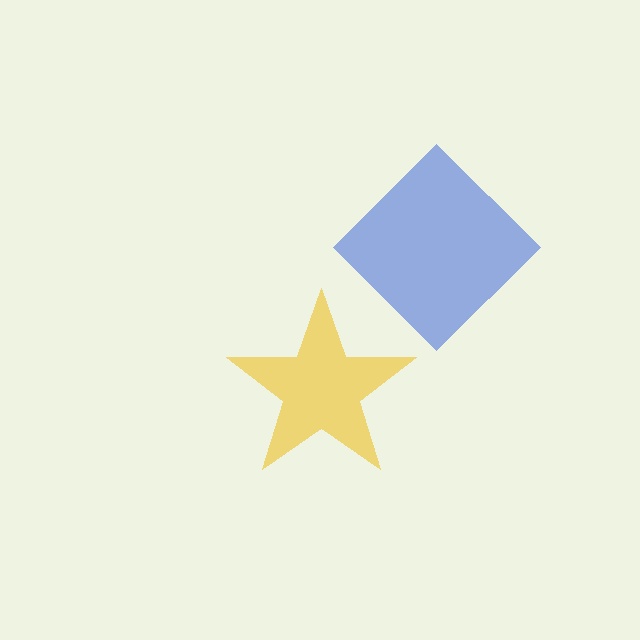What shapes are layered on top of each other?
The layered shapes are: a blue diamond, a yellow star.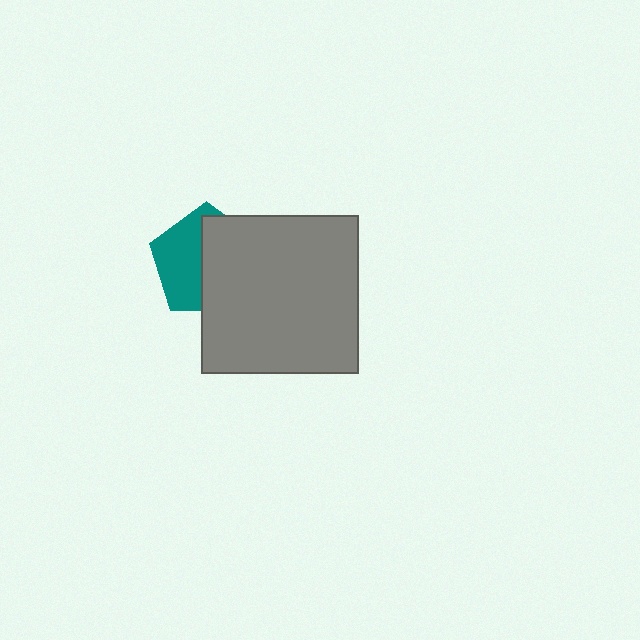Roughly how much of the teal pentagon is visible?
About half of it is visible (roughly 46%).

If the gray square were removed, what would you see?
You would see the complete teal pentagon.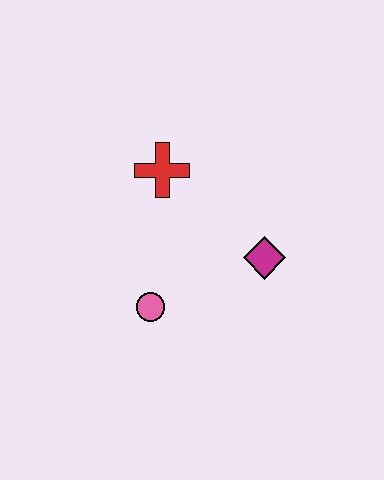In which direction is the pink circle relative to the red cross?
The pink circle is below the red cross.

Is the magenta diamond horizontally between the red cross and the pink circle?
No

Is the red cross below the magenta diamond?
No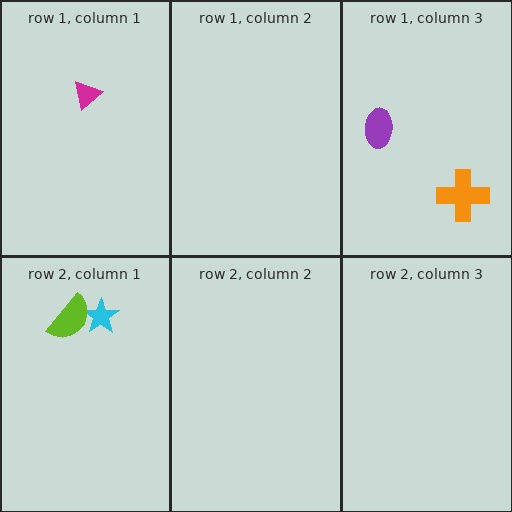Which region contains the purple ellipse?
The row 1, column 3 region.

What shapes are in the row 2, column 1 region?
The cyan star, the lime semicircle.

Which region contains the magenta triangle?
The row 1, column 1 region.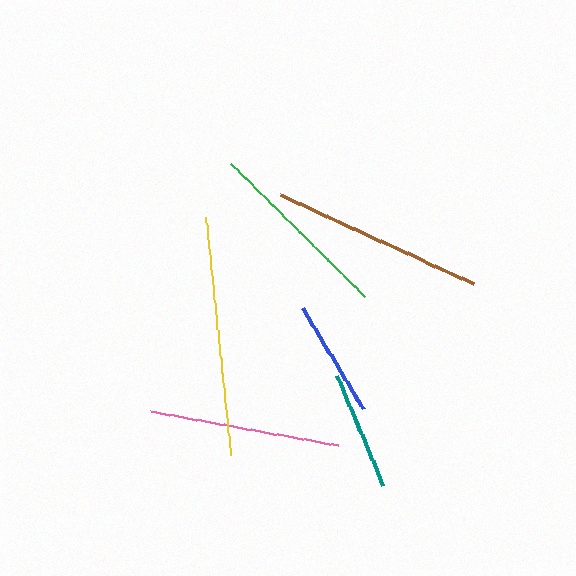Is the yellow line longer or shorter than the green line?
The yellow line is longer than the green line.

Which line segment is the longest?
The yellow line is the longest at approximately 239 pixels.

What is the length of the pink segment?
The pink segment is approximately 191 pixels long.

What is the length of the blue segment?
The blue segment is approximately 119 pixels long.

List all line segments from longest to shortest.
From longest to shortest: yellow, brown, pink, green, blue, teal.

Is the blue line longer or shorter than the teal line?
The blue line is longer than the teal line.